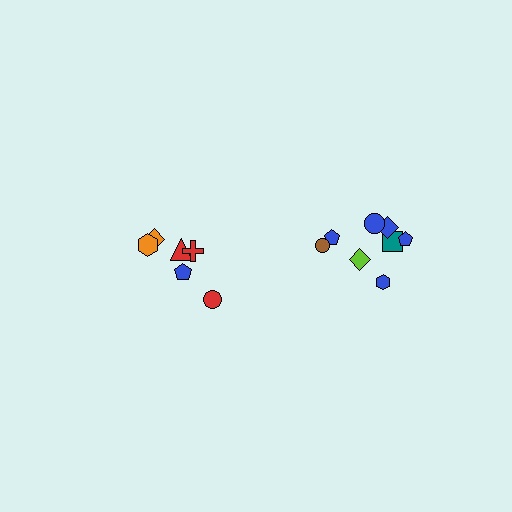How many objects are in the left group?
There are 6 objects.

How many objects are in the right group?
There are 8 objects.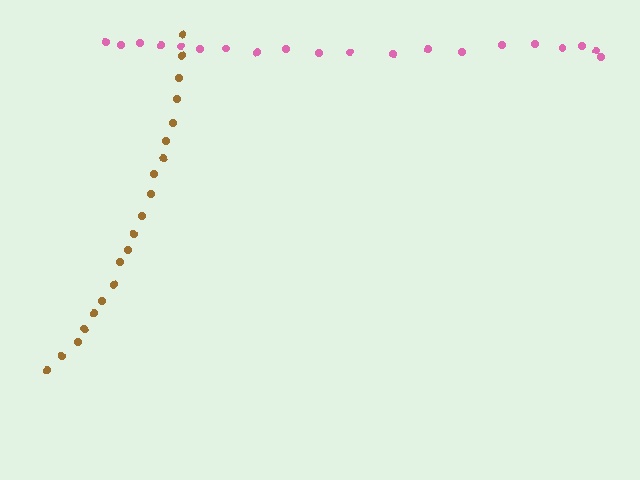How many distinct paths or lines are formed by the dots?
There are 2 distinct paths.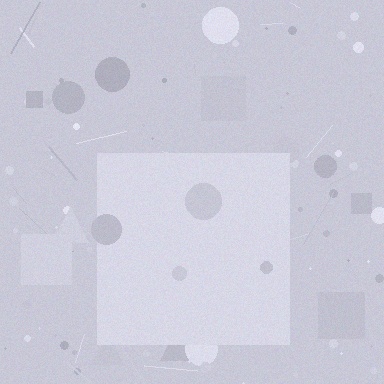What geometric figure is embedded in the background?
A square is embedded in the background.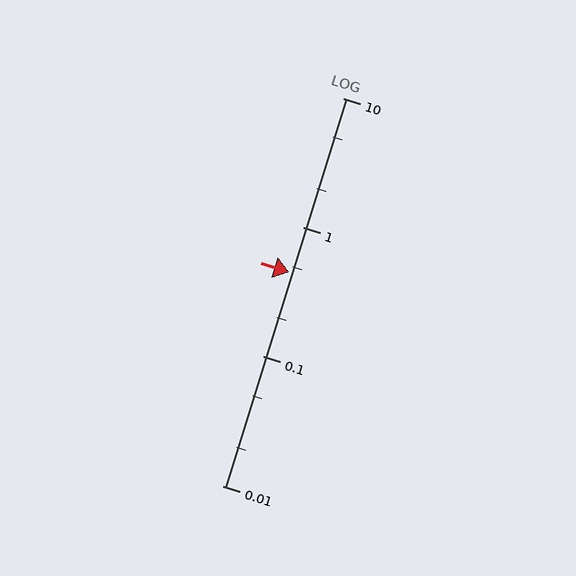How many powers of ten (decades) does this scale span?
The scale spans 3 decades, from 0.01 to 10.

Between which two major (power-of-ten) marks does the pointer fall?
The pointer is between 0.1 and 1.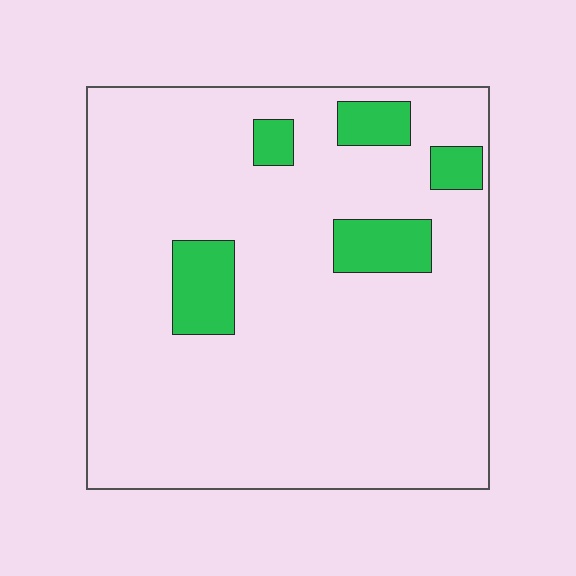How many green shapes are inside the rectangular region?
5.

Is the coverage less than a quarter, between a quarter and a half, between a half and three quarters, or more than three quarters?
Less than a quarter.